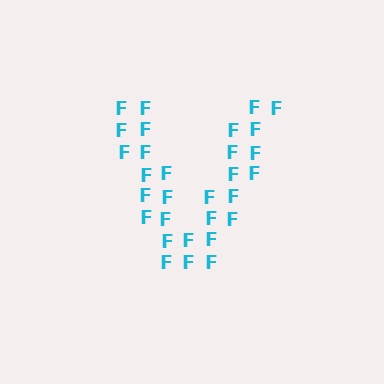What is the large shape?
The large shape is the letter V.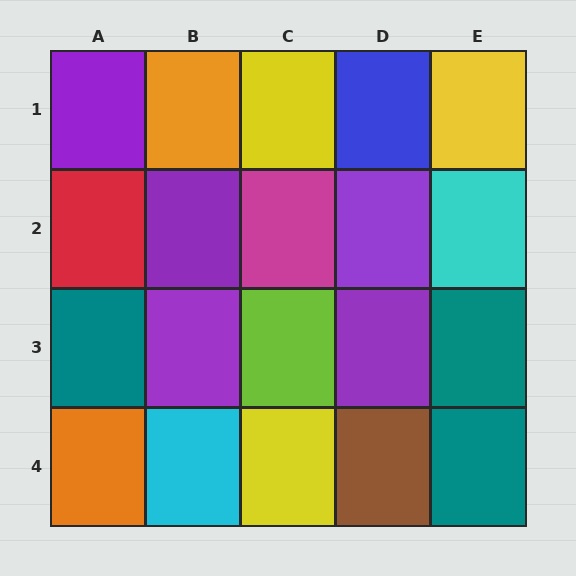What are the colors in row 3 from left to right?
Teal, purple, lime, purple, teal.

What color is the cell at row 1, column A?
Purple.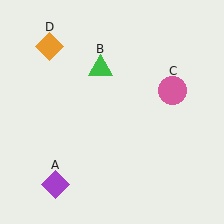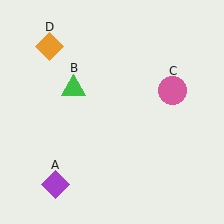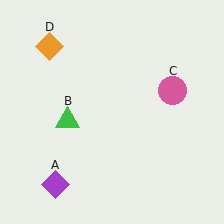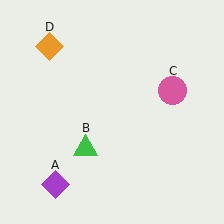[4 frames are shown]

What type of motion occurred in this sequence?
The green triangle (object B) rotated counterclockwise around the center of the scene.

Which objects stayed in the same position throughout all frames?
Purple diamond (object A) and pink circle (object C) and orange diamond (object D) remained stationary.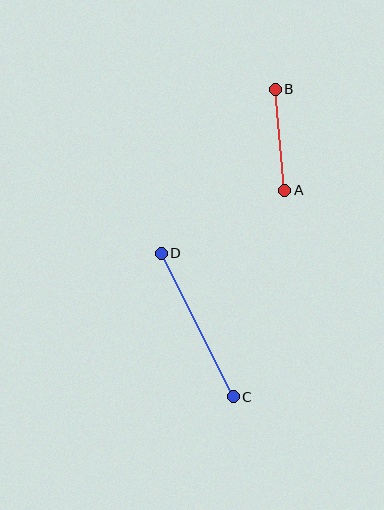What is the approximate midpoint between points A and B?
The midpoint is at approximately (280, 140) pixels.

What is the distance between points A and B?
The distance is approximately 102 pixels.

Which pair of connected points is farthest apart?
Points C and D are farthest apart.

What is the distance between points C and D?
The distance is approximately 160 pixels.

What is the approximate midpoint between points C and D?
The midpoint is at approximately (197, 325) pixels.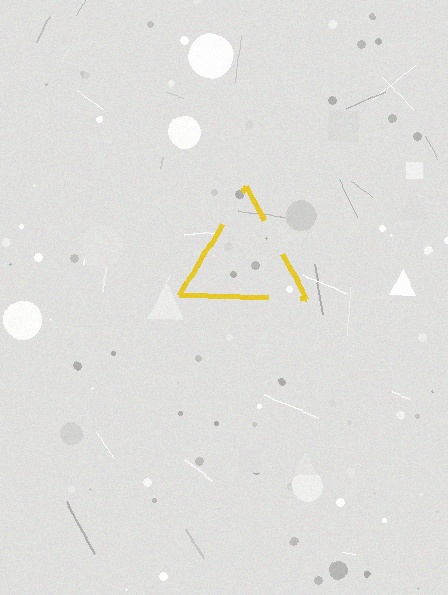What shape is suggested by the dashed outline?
The dashed outline suggests a triangle.